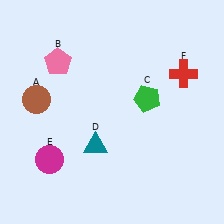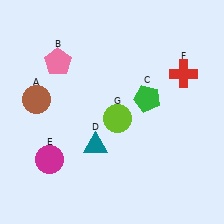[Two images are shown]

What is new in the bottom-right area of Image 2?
A lime circle (G) was added in the bottom-right area of Image 2.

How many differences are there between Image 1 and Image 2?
There is 1 difference between the two images.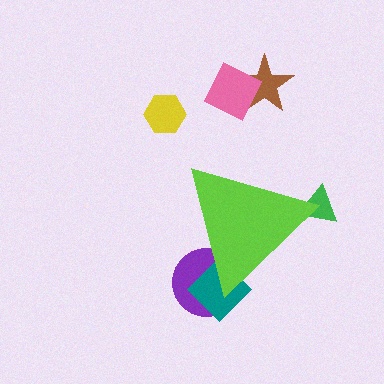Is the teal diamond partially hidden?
Yes, the teal diamond is partially hidden behind the lime triangle.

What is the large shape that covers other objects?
A lime triangle.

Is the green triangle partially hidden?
Yes, the green triangle is partially hidden behind the lime triangle.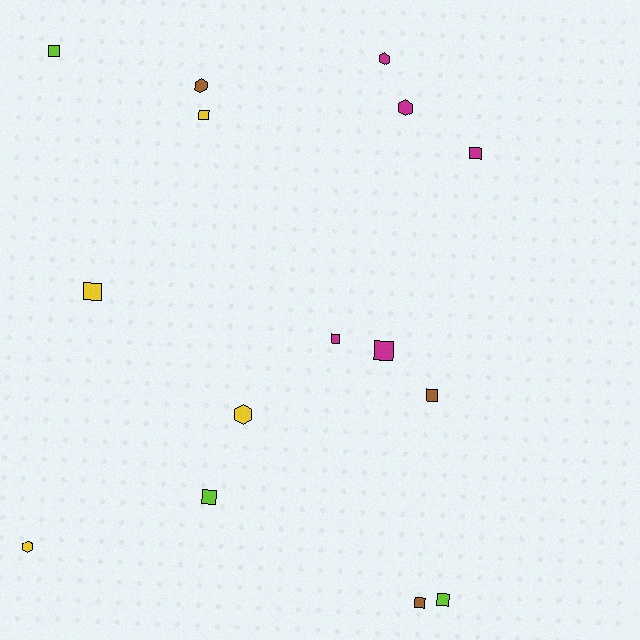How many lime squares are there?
There are 3 lime squares.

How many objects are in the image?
There are 15 objects.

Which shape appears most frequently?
Square, with 10 objects.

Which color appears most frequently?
Magenta, with 5 objects.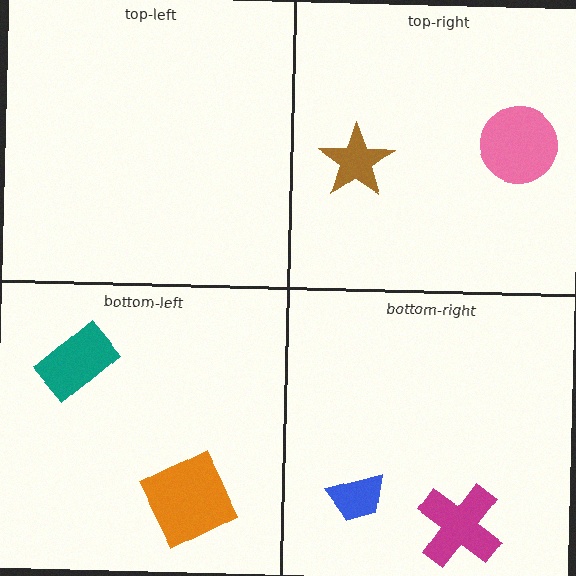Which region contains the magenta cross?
The bottom-right region.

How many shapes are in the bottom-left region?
2.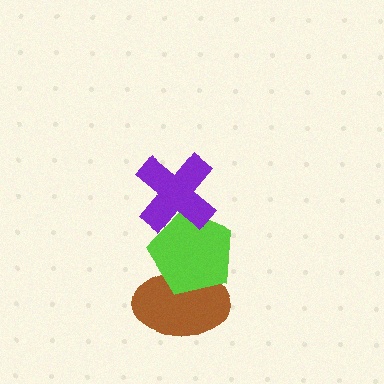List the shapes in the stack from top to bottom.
From top to bottom: the purple cross, the lime pentagon, the brown ellipse.